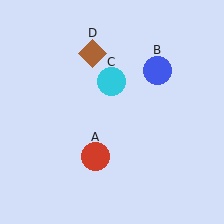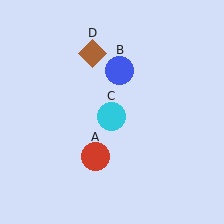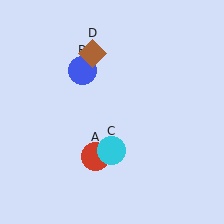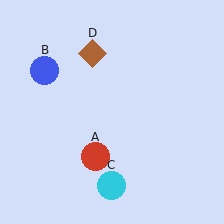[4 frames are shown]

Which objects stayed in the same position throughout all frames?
Red circle (object A) and brown diamond (object D) remained stationary.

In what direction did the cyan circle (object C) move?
The cyan circle (object C) moved down.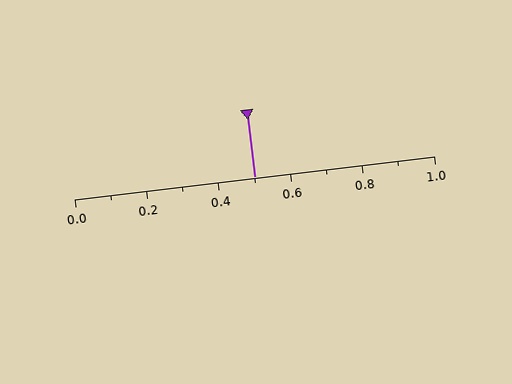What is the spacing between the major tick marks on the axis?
The major ticks are spaced 0.2 apart.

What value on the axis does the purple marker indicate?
The marker indicates approximately 0.5.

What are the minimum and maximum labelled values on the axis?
The axis runs from 0.0 to 1.0.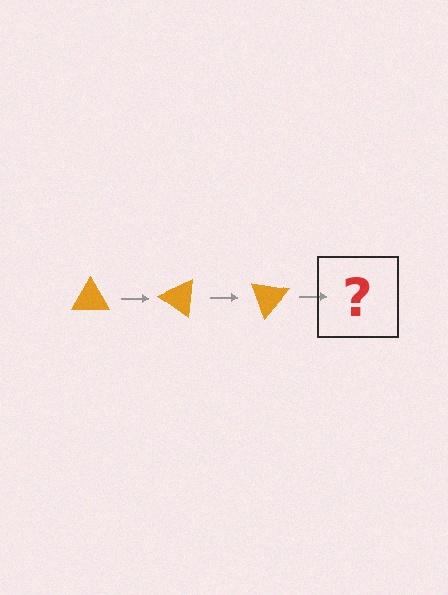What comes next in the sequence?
The next element should be an orange triangle rotated 105 degrees.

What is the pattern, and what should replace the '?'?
The pattern is that the triangle rotates 35 degrees each step. The '?' should be an orange triangle rotated 105 degrees.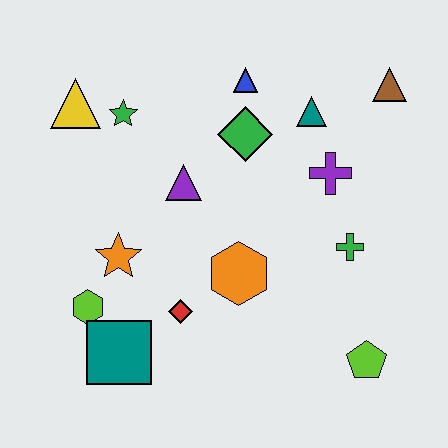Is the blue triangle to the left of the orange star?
No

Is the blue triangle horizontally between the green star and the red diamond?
No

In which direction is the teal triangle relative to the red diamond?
The teal triangle is above the red diamond.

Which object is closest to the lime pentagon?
The green cross is closest to the lime pentagon.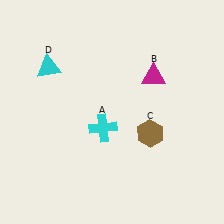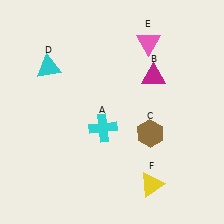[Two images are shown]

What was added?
A pink triangle (E), a yellow triangle (F) were added in Image 2.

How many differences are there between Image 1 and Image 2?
There are 2 differences between the two images.